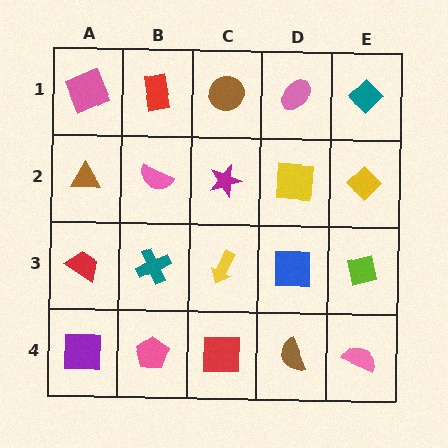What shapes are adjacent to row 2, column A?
A pink square (row 1, column A), a red trapezoid (row 3, column A), a pink semicircle (row 2, column B).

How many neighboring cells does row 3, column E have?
3.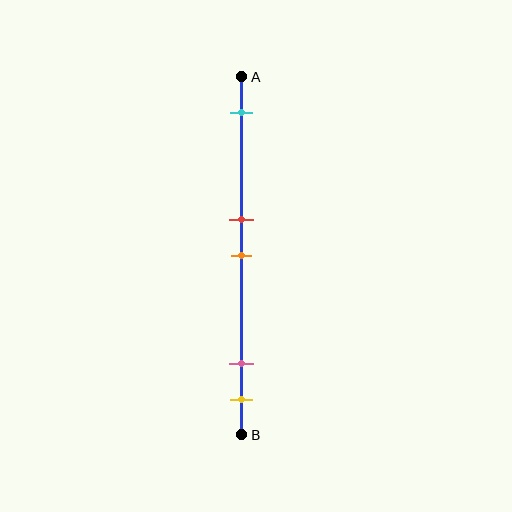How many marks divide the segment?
There are 5 marks dividing the segment.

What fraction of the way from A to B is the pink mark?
The pink mark is approximately 80% (0.8) of the way from A to B.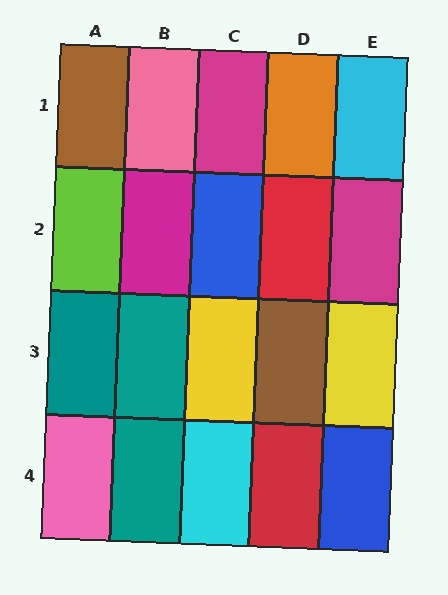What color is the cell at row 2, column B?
Magenta.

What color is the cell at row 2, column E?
Magenta.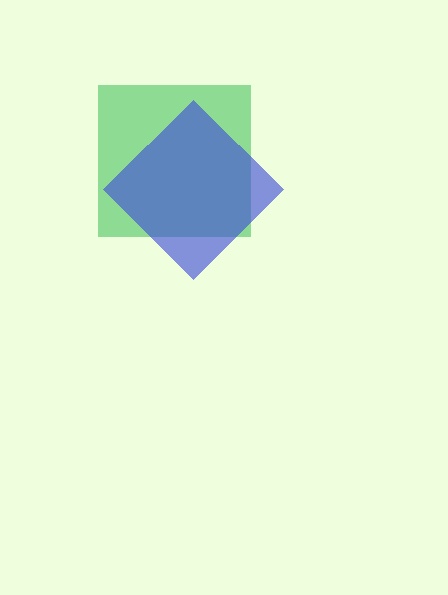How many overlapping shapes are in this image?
There are 2 overlapping shapes in the image.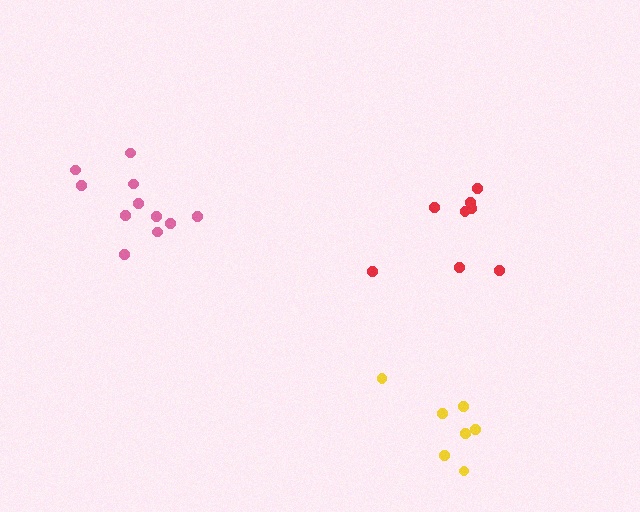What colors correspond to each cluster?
The clusters are colored: pink, yellow, red.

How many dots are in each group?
Group 1: 11 dots, Group 2: 7 dots, Group 3: 8 dots (26 total).